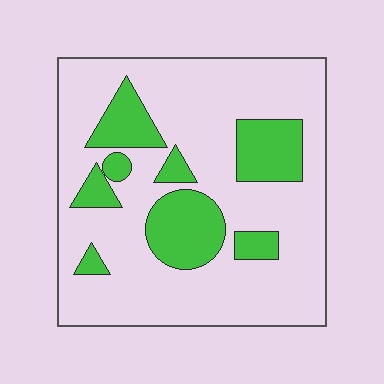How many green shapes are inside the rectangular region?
8.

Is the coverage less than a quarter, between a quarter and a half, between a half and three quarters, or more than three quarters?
Less than a quarter.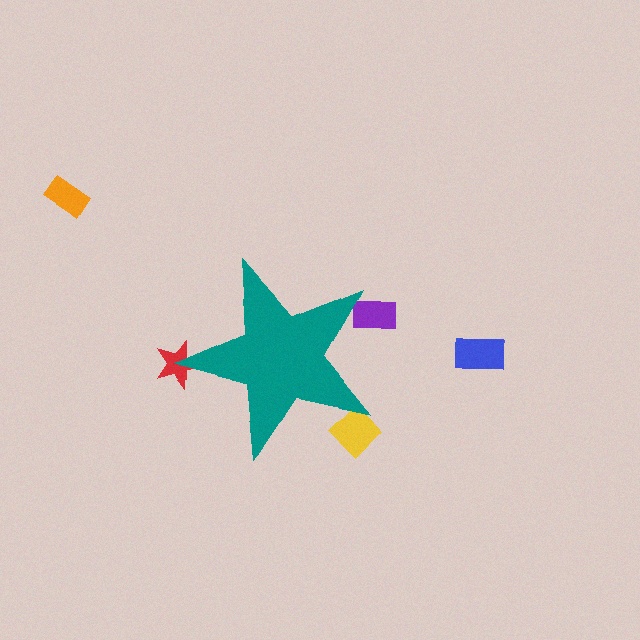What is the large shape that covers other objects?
A teal star.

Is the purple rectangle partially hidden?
Yes, the purple rectangle is partially hidden behind the teal star.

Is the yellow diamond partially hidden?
Yes, the yellow diamond is partially hidden behind the teal star.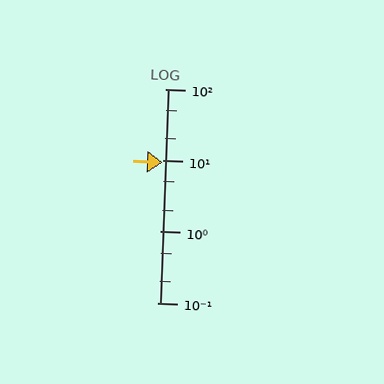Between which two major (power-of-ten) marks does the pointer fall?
The pointer is between 1 and 10.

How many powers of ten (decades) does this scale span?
The scale spans 3 decades, from 0.1 to 100.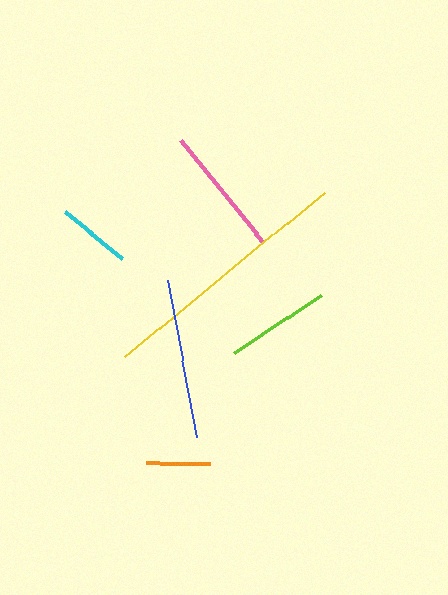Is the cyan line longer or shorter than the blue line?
The blue line is longer than the cyan line.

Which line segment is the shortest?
The orange line is the shortest at approximately 63 pixels.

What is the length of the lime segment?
The lime segment is approximately 105 pixels long.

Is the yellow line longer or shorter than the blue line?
The yellow line is longer than the blue line.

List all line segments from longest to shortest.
From longest to shortest: yellow, blue, pink, lime, cyan, orange.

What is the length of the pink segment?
The pink segment is approximately 132 pixels long.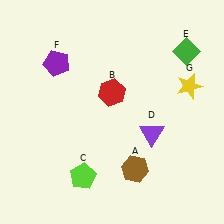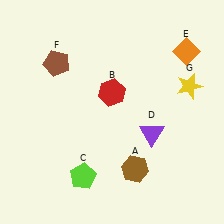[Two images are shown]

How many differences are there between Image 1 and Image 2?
There are 2 differences between the two images.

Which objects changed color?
E changed from green to orange. F changed from purple to brown.